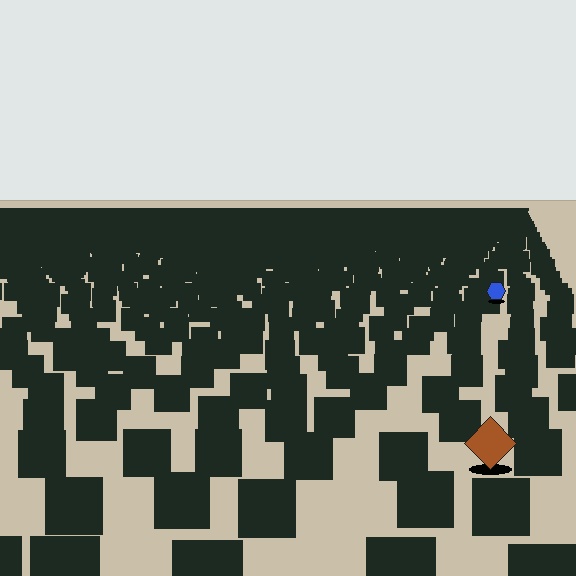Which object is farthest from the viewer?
The blue hexagon is farthest from the viewer. It appears smaller and the ground texture around it is denser.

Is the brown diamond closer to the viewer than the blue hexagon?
Yes. The brown diamond is closer — you can tell from the texture gradient: the ground texture is coarser near it.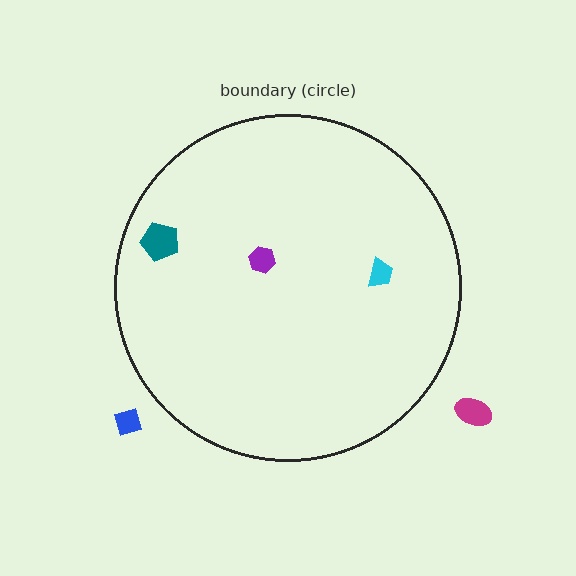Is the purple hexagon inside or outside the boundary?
Inside.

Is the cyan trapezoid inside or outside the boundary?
Inside.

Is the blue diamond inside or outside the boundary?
Outside.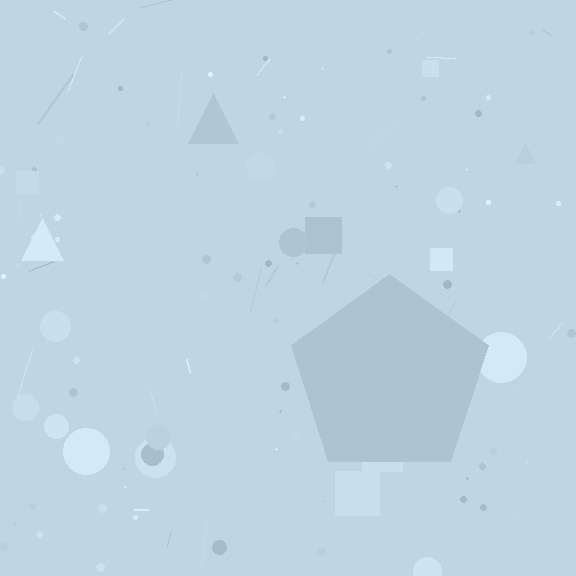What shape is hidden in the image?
A pentagon is hidden in the image.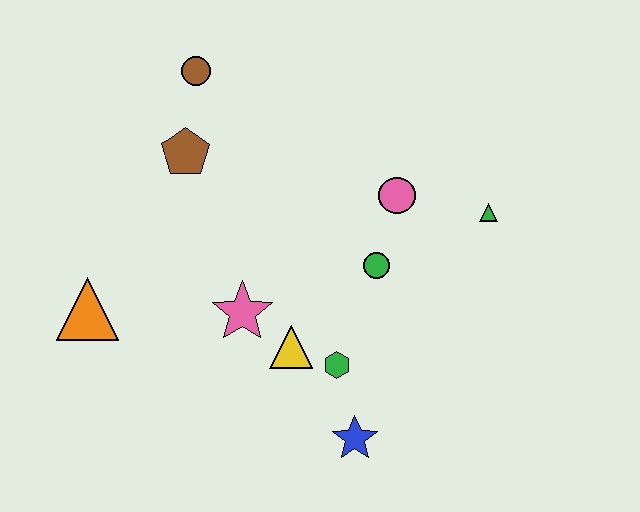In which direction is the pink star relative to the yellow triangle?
The pink star is to the left of the yellow triangle.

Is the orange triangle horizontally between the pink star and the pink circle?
No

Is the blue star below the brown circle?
Yes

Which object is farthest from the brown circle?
The blue star is farthest from the brown circle.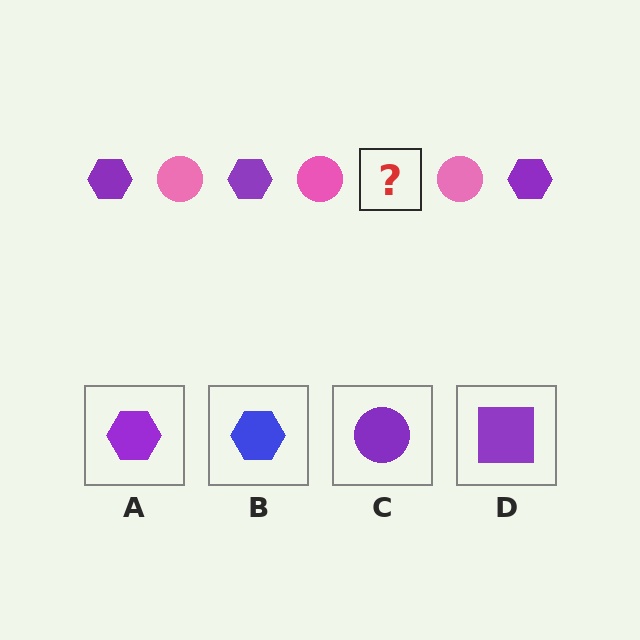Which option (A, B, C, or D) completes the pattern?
A.